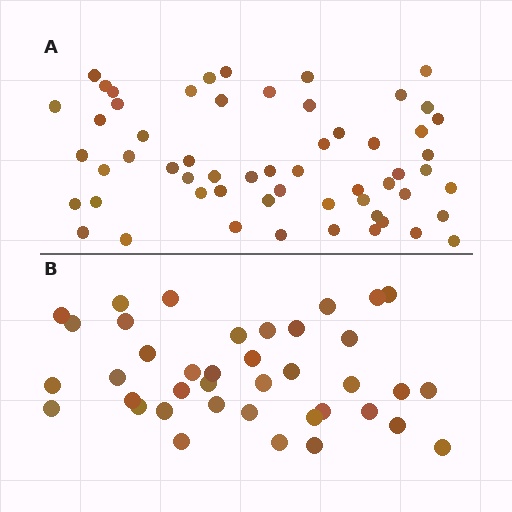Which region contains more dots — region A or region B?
Region A (the top region) has more dots.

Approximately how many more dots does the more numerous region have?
Region A has approximately 20 more dots than region B.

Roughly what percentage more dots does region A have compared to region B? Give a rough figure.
About 50% more.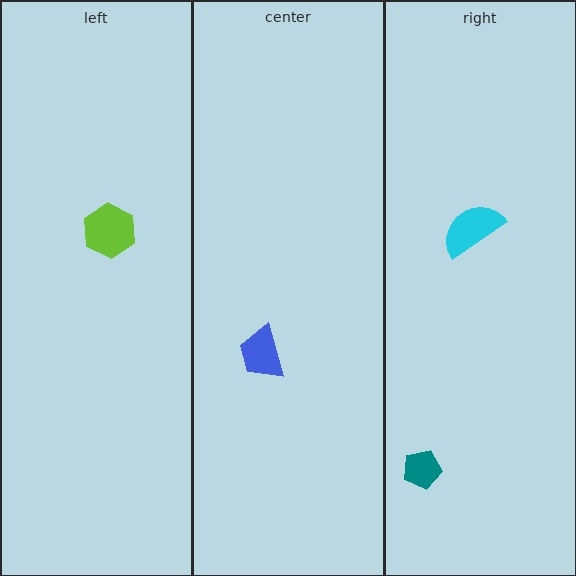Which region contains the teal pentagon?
The right region.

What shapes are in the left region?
The lime hexagon.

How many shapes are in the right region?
2.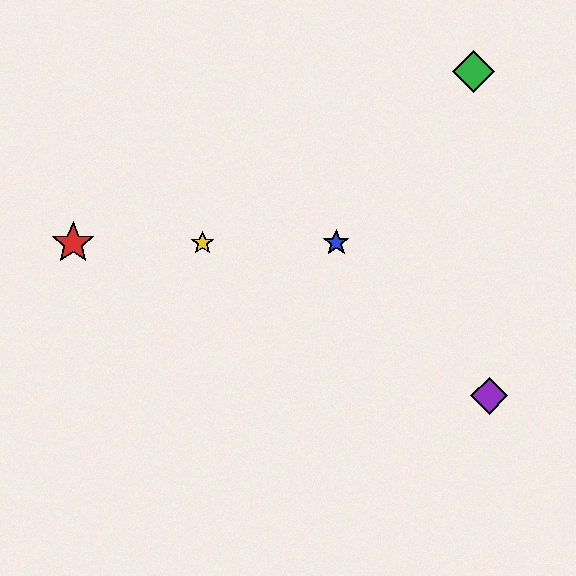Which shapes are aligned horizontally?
The red star, the blue star, the yellow star are aligned horizontally.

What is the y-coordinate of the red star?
The red star is at y≈243.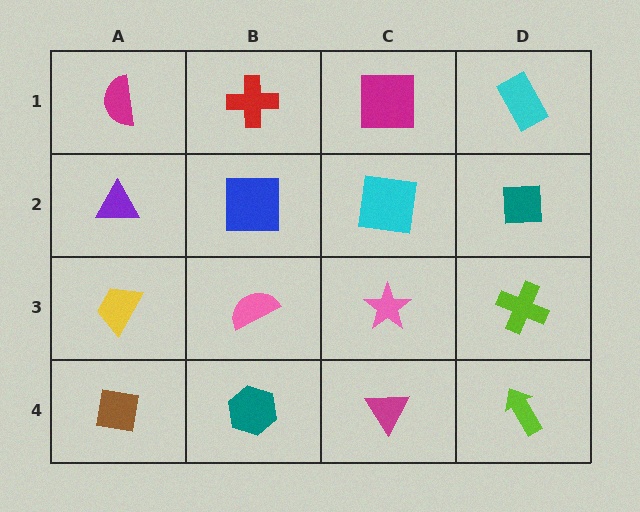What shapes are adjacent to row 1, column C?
A cyan square (row 2, column C), a red cross (row 1, column B), a cyan rectangle (row 1, column D).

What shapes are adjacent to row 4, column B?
A pink semicircle (row 3, column B), a brown square (row 4, column A), a magenta triangle (row 4, column C).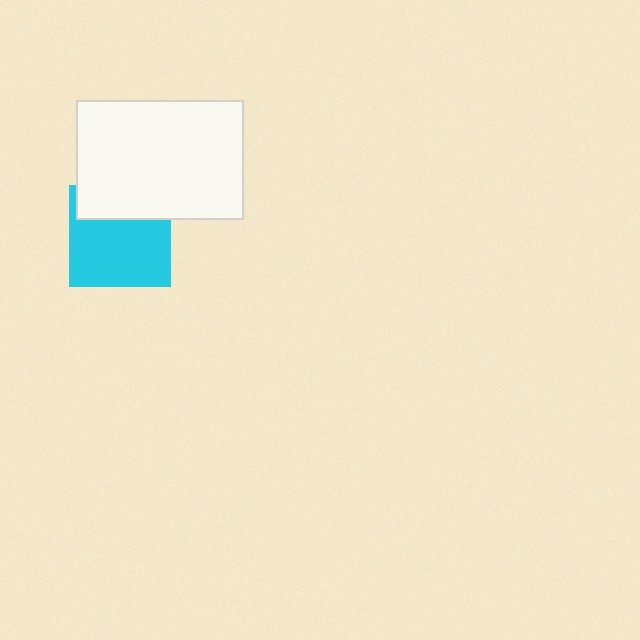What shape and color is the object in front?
The object in front is a white rectangle.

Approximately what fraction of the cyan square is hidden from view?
Roughly 31% of the cyan square is hidden behind the white rectangle.